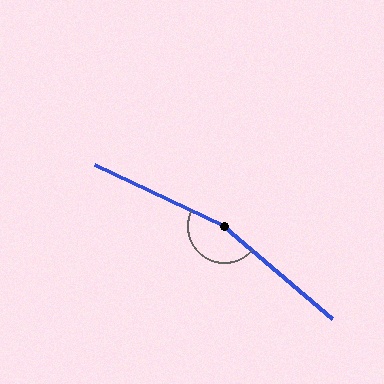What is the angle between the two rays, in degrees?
Approximately 165 degrees.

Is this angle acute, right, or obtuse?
It is obtuse.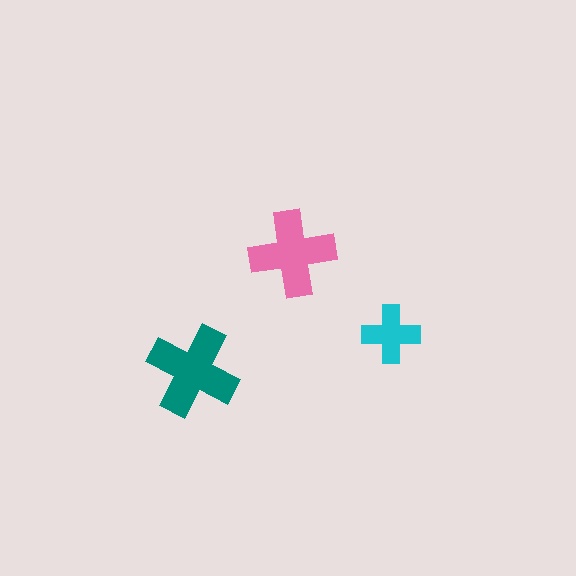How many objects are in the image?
There are 3 objects in the image.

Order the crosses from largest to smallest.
the teal one, the pink one, the cyan one.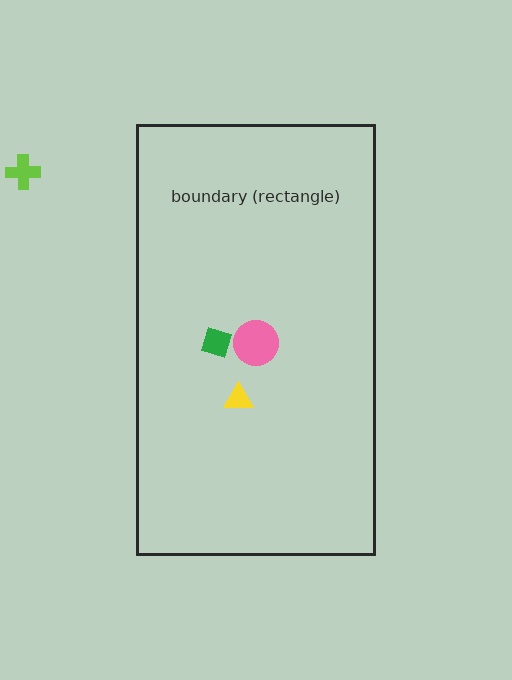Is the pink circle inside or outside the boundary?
Inside.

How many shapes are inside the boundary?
3 inside, 1 outside.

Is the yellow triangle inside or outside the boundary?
Inside.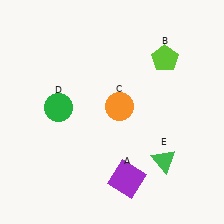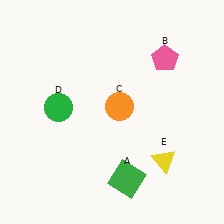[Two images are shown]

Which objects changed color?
A changed from purple to green. B changed from lime to pink. E changed from green to yellow.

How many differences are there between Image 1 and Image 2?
There are 3 differences between the two images.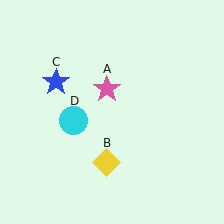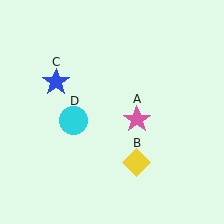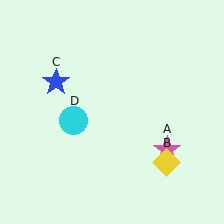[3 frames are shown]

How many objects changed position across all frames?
2 objects changed position: pink star (object A), yellow diamond (object B).